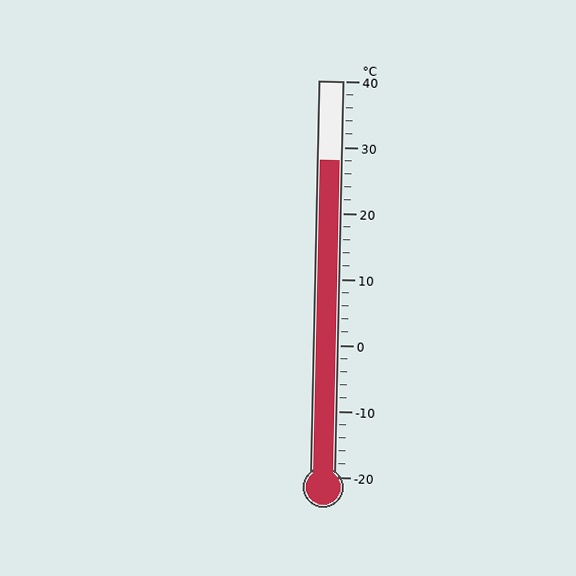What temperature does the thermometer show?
The thermometer shows approximately 28°C.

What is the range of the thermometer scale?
The thermometer scale ranges from -20°C to 40°C.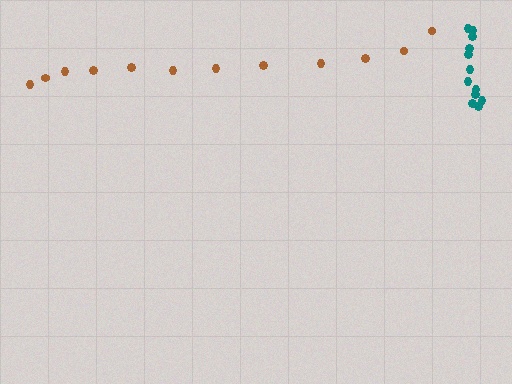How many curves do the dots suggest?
There are 2 distinct paths.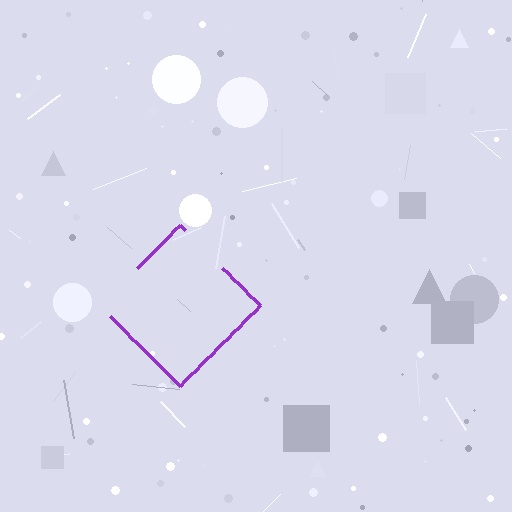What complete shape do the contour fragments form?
The contour fragments form a diamond.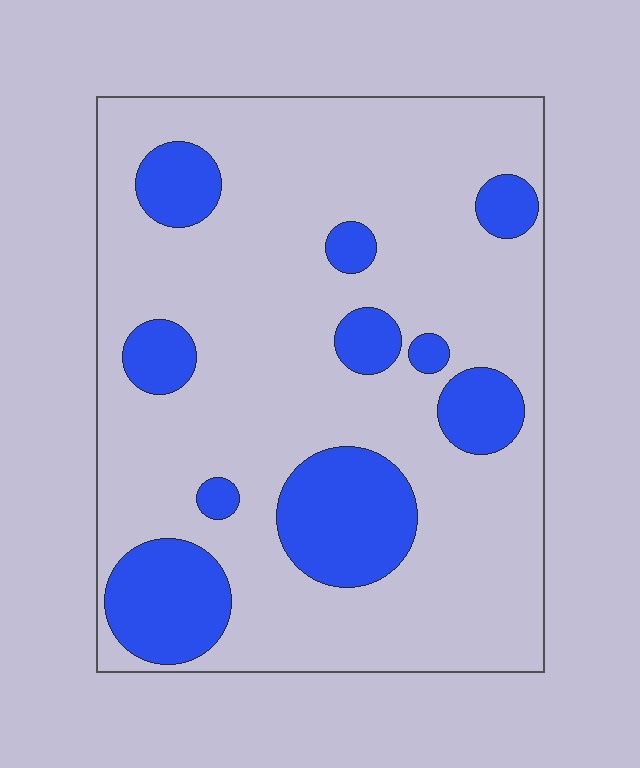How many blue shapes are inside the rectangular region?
10.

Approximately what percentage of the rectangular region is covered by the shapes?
Approximately 20%.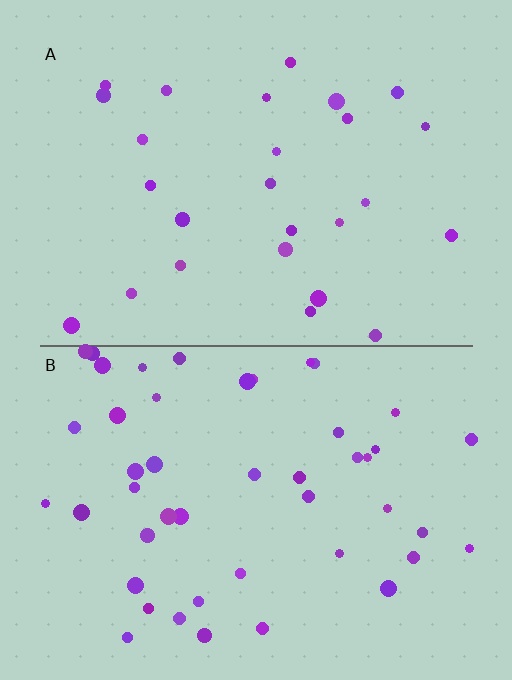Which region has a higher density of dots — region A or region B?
B (the bottom).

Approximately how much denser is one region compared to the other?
Approximately 1.8× — region B over region A.